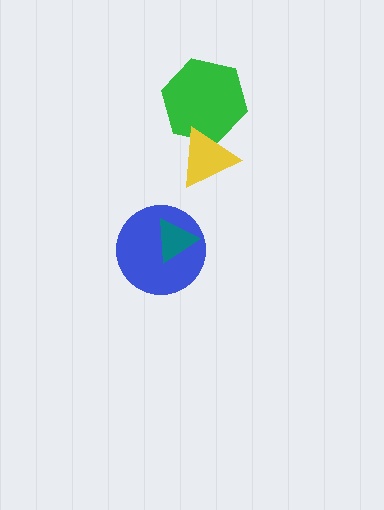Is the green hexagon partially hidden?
Yes, it is partially covered by another shape.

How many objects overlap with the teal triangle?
1 object overlaps with the teal triangle.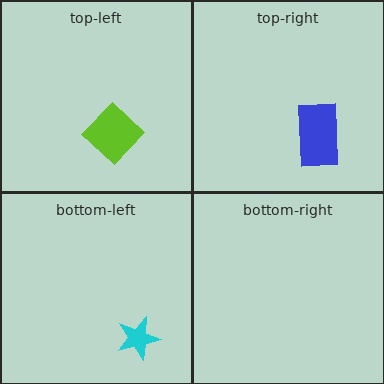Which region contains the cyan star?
The bottom-left region.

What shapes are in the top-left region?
The lime diamond.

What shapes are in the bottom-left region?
The cyan star.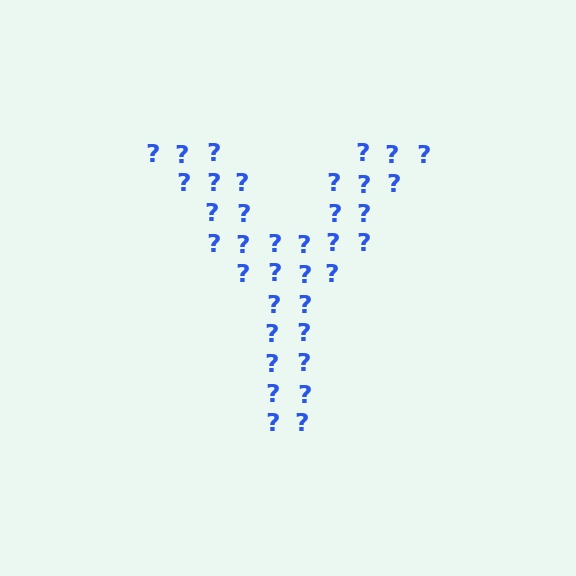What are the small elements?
The small elements are question marks.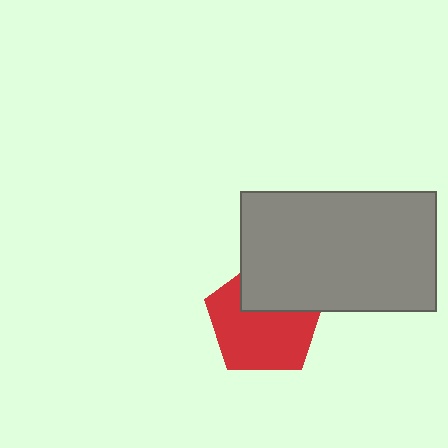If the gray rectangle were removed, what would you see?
You would see the complete red pentagon.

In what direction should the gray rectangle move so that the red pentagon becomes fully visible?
The gray rectangle should move up. That is the shortest direction to clear the overlap and leave the red pentagon fully visible.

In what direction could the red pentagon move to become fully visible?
The red pentagon could move down. That would shift it out from behind the gray rectangle entirely.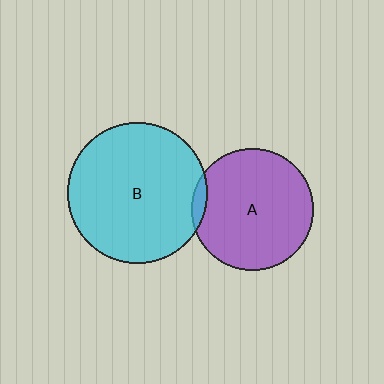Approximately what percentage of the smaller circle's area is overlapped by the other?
Approximately 5%.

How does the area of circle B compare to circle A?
Approximately 1.3 times.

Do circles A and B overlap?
Yes.